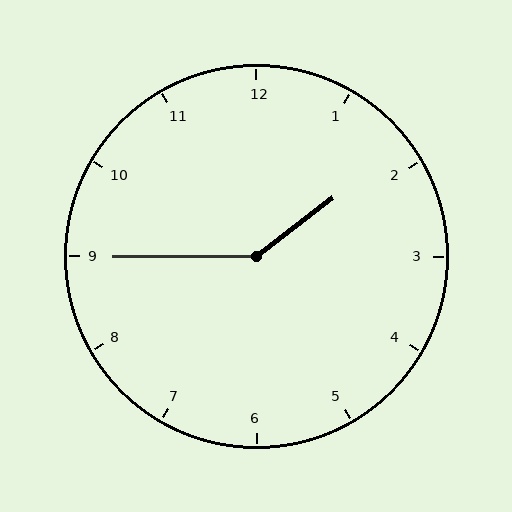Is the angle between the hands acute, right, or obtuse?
It is obtuse.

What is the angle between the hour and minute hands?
Approximately 142 degrees.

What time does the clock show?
1:45.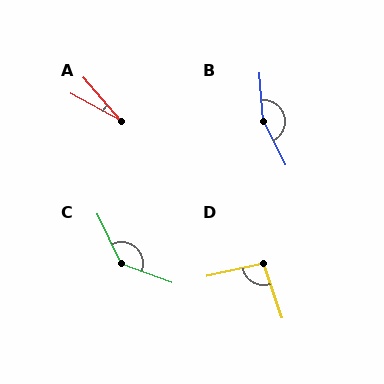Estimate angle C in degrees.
Approximately 136 degrees.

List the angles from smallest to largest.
A (21°), D (96°), C (136°), B (157°).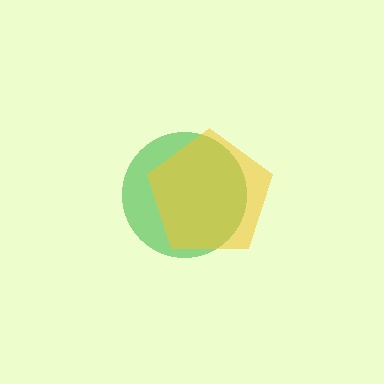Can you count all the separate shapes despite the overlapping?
Yes, there are 2 separate shapes.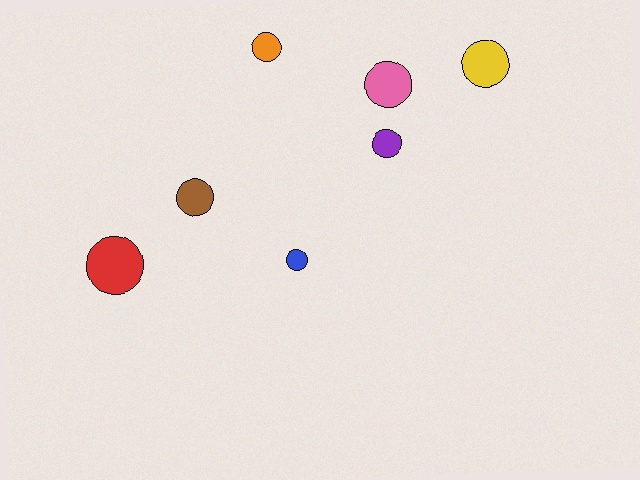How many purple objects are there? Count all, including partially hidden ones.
There is 1 purple object.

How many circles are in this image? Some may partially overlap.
There are 7 circles.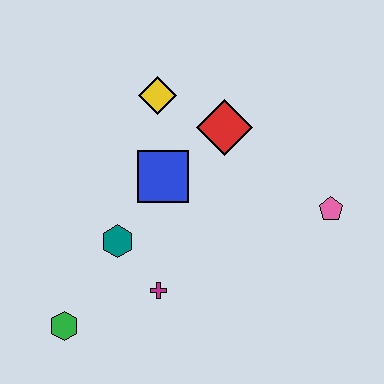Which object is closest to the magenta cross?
The teal hexagon is closest to the magenta cross.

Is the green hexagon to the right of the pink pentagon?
No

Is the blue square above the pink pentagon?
Yes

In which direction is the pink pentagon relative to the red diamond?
The pink pentagon is to the right of the red diamond.